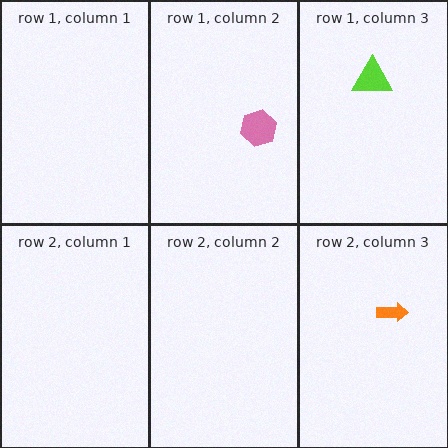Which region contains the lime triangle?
The row 1, column 3 region.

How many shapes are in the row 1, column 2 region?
1.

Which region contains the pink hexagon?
The row 1, column 2 region.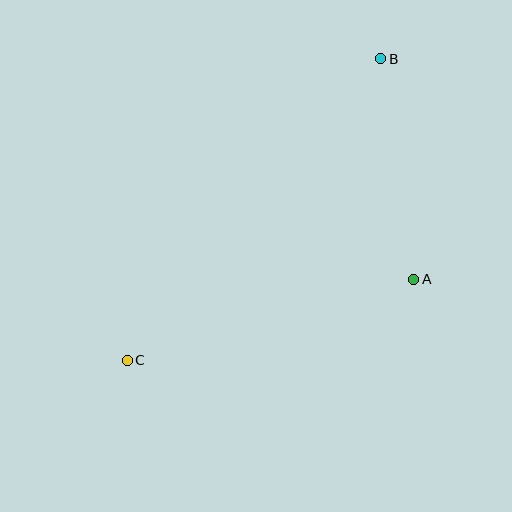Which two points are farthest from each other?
Points B and C are farthest from each other.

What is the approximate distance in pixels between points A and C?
The distance between A and C is approximately 297 pixels.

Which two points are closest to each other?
Points A and B are closest to each other.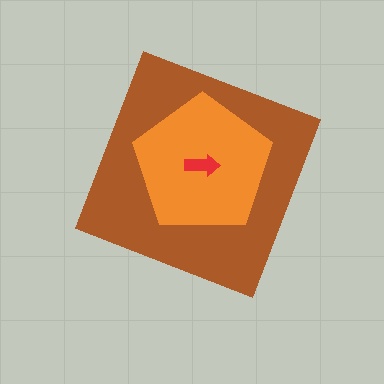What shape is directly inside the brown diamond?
The orange pentagon.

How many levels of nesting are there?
3.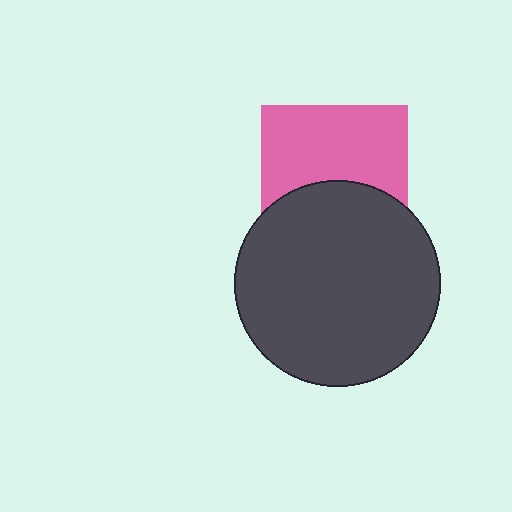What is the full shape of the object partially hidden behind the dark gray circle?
The partially hidden object is a pink square.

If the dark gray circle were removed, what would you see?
You would see the complete pink square.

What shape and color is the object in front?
The object in front is a dark gray circle.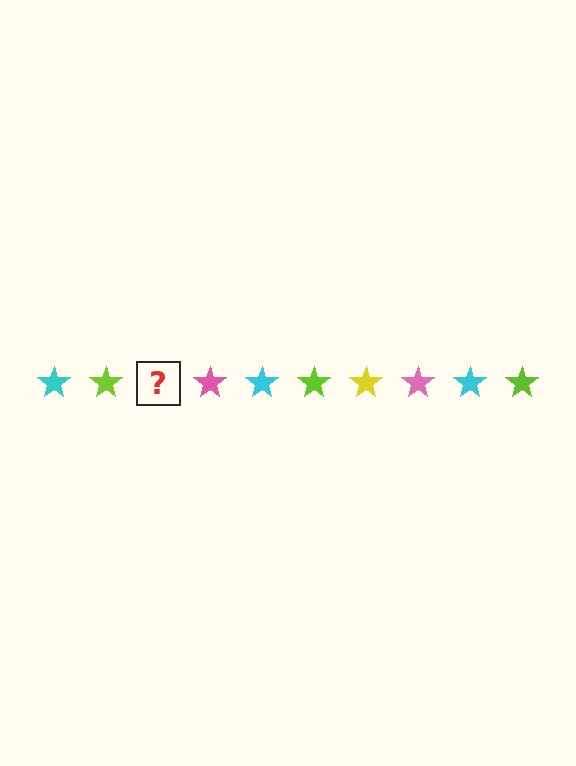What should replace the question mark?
The question mark should be replaced with a yellow star.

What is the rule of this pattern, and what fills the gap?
The rule is that the pattern cycles through cyan, lime, yellow, pink stars. The gap should be filled with a yellow star.